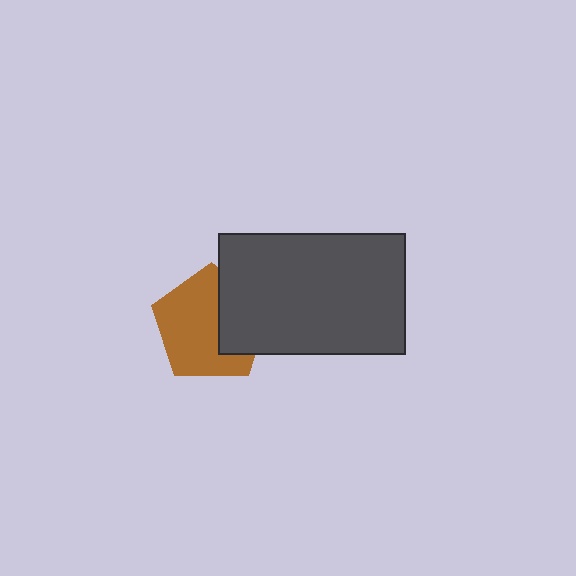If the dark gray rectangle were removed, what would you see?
You would see the complete brown pentagon.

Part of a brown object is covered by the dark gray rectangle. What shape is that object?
It is a pentagon.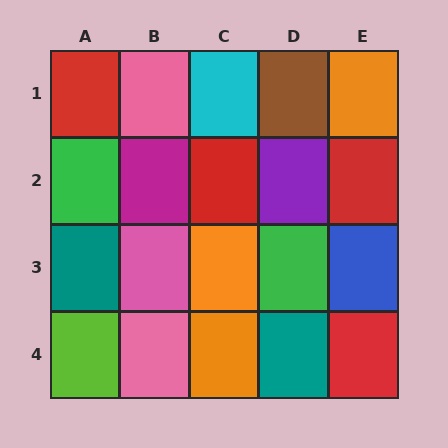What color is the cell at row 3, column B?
Pink.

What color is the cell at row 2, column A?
Green.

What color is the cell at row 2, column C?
Red.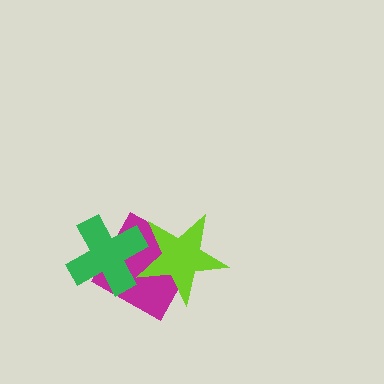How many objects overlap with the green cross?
2 objects overlap with the green cross.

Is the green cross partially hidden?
Yes, it is partially covered by another shape.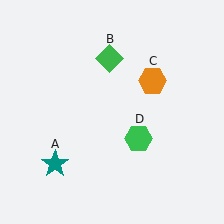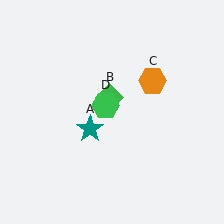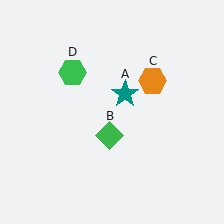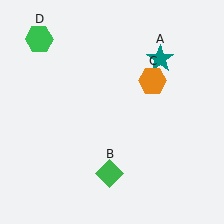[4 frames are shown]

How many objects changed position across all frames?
3 objects changed position: teal star (object A), green diamond (object B), green hexagon (object D).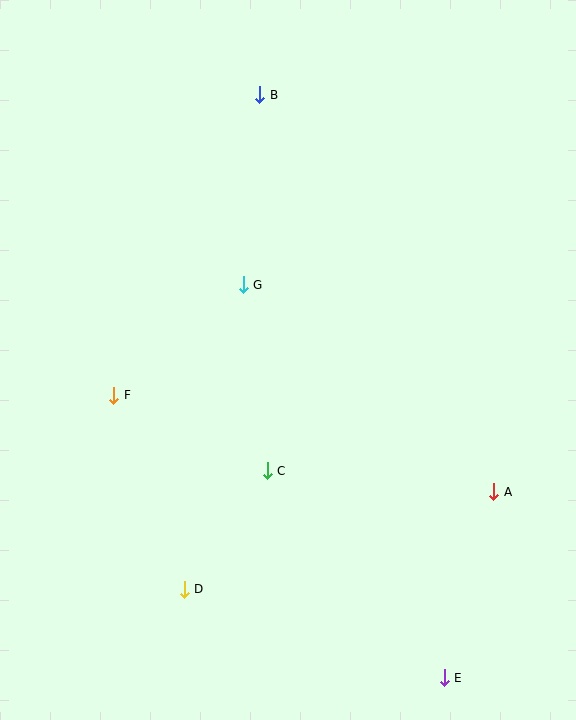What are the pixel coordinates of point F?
Point F is at (114, 395).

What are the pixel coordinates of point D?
Point D is at (184, 589).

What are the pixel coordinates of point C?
Point C is at (267, 471).